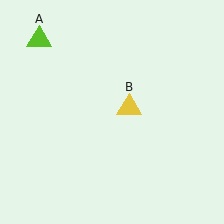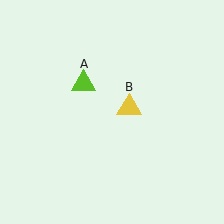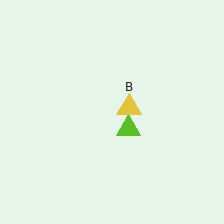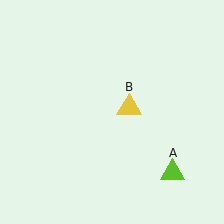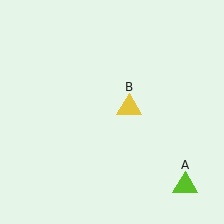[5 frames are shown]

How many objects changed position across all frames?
1 object changed position: lime triangle (object A).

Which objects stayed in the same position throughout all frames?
Yellow triangle (object B) remained stationary.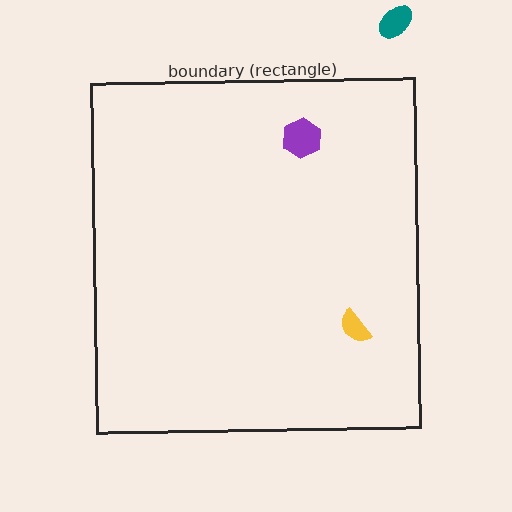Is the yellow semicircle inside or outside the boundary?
Inside.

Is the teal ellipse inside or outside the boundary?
Outside.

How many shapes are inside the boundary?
2 inside, 1 outside.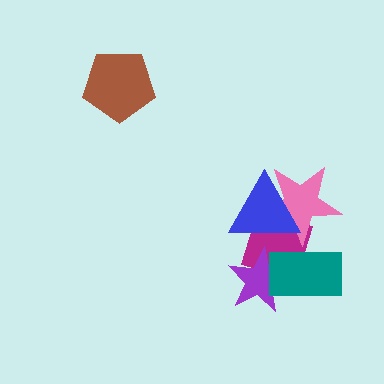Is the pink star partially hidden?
Yes, it is partially covered by another shape.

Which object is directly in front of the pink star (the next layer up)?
The blue triangle is directly in front of the pink star.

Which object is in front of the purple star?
The teal rectangle is in front of the purple star.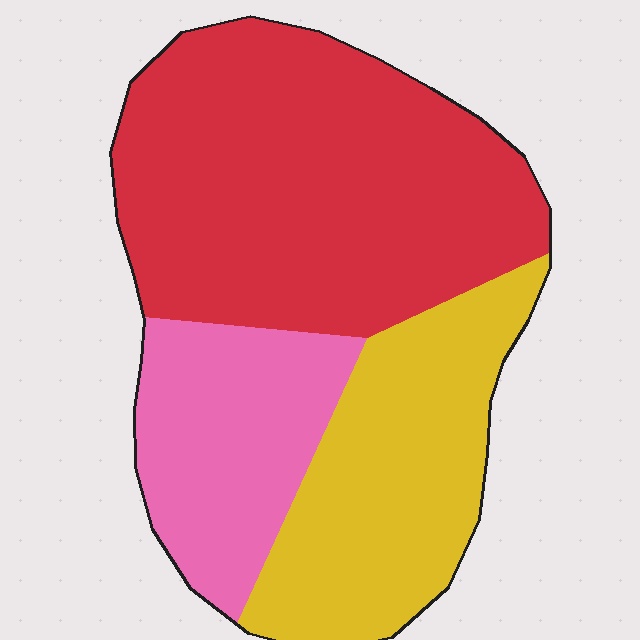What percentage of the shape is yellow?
Yellow covers around 30% of the shape.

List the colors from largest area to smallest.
From largest to smallest: red, yellow, pink.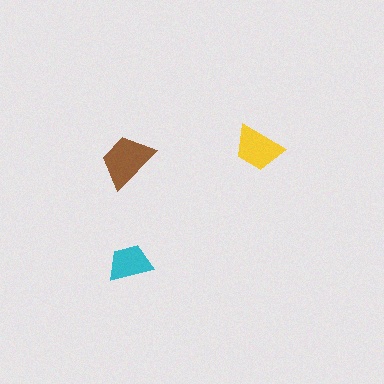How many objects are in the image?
There are 3 objects in the image.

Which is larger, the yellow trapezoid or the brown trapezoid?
The brown one.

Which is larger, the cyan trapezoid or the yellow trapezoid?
The yellow one.